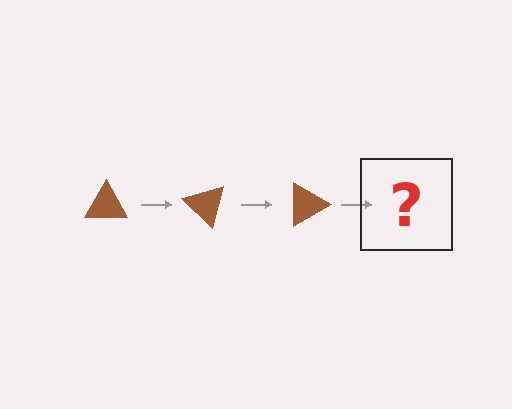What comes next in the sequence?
The next element should be a brown triangle rotated 135 degrees.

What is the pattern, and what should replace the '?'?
The pattern is that the triangle rotates 45 degrees each step. The '?' should be a brown triangle rotated 135 degrees.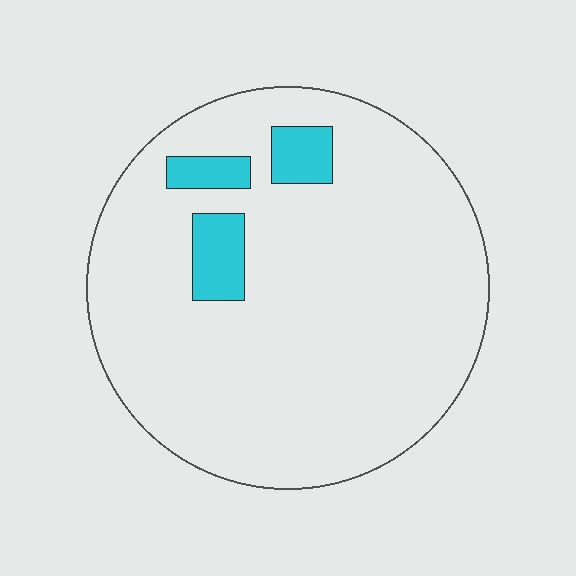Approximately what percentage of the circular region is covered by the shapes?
Approximately 10%.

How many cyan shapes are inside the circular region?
3.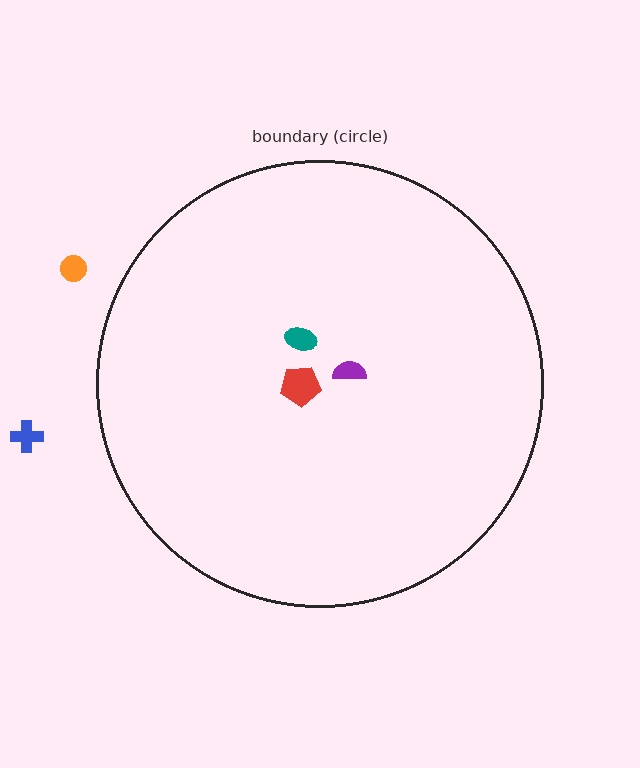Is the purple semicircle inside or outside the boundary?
Inside.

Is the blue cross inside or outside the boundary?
Outside.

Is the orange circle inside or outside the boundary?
Outside.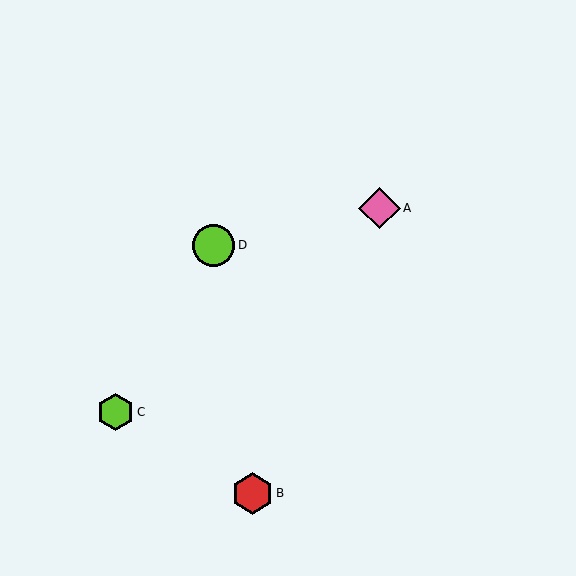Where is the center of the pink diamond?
The center of the pink diamond is at (380, 208).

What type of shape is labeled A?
Shape A is a pink diamond.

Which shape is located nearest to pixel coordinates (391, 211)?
The pink diamond (labeled A) at (380, 208) is nearest to that location.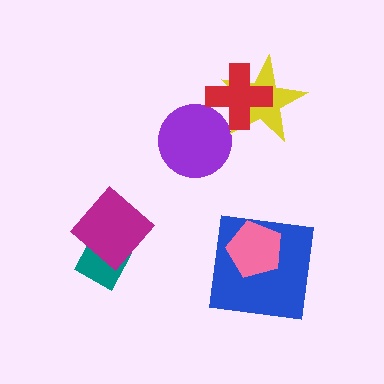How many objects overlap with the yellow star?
1 object overlaps with the yellow star.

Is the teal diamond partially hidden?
Yes, it is partially covered by another shape.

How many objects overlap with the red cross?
1 object overlaps with the red cross.